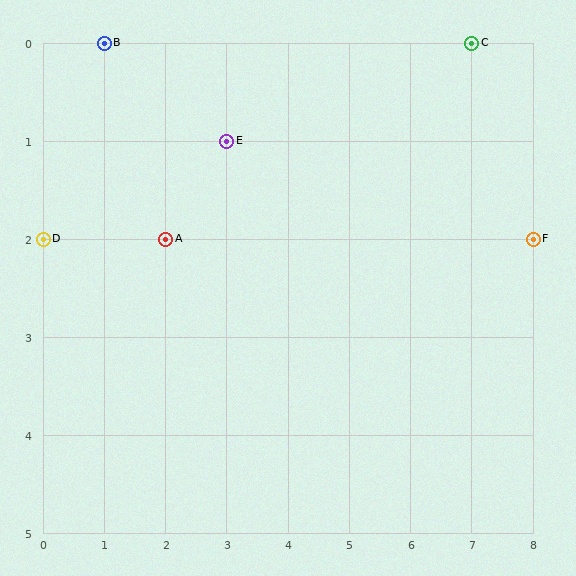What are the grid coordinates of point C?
Point C is at grid coordinates (7, 0).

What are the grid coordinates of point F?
Point F is at grid coordinates (8, 2).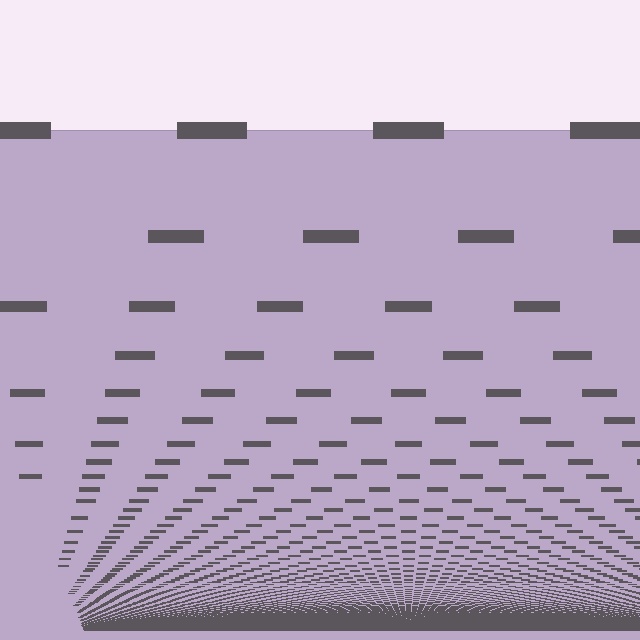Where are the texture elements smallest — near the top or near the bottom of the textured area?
Near the bottom.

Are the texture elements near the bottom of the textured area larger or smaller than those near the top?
Smaller. The gradient is inverted — elements near the bottom are smaller and denser.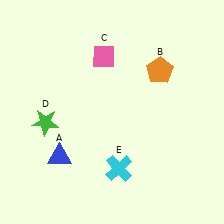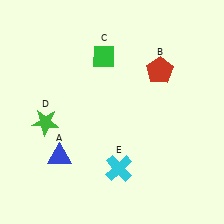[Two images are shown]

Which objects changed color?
B changed from orange to red. C changed from pink to green.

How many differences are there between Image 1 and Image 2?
There are 2 differences between the two images.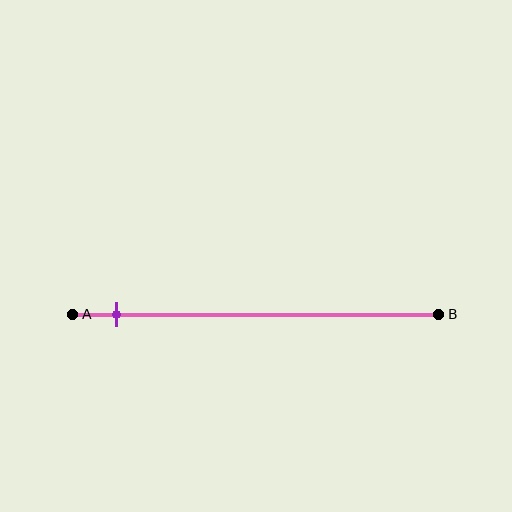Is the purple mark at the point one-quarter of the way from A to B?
No, the mark is at about 10% from A, not at the 25% one-quarter point.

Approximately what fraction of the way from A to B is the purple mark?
The purple mark is approximately 10% of the way from A to B.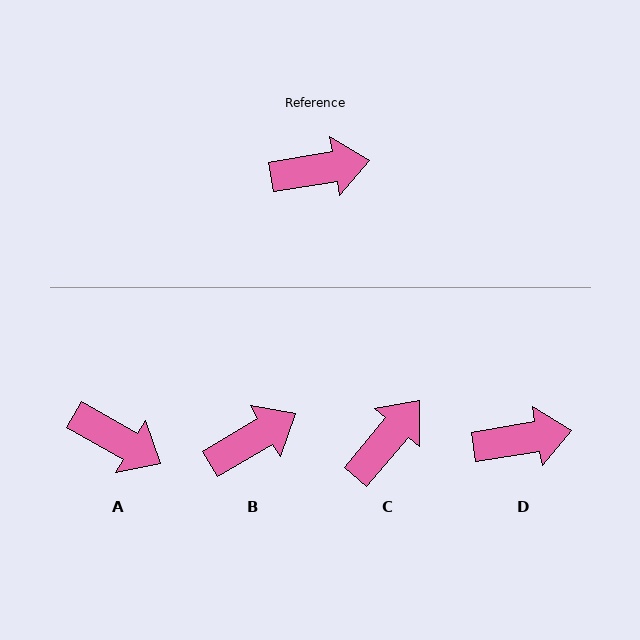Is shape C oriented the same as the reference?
No, it is off by about 40 degrees.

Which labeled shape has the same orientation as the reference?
D.